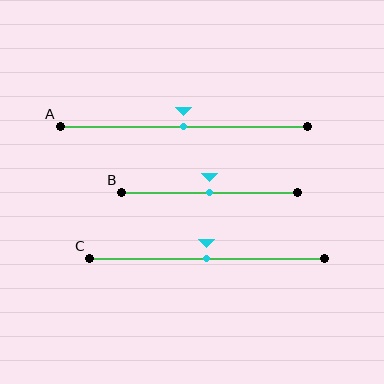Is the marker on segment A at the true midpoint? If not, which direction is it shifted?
Yes, the marker on segment A is at the true midpoint.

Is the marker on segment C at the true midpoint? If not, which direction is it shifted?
Yes, the marker on segment C is at the true midpoint.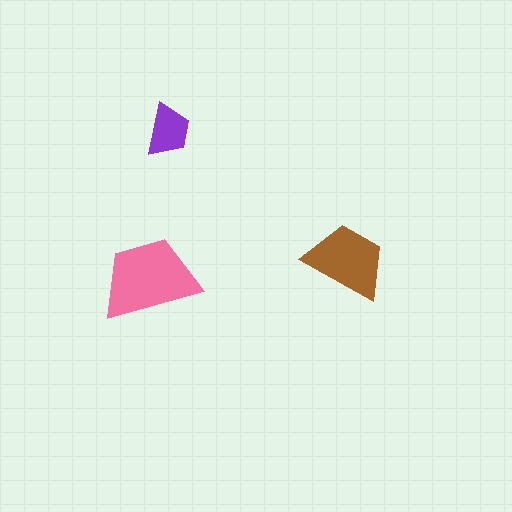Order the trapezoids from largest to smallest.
the pink one, the brown one, the purple one.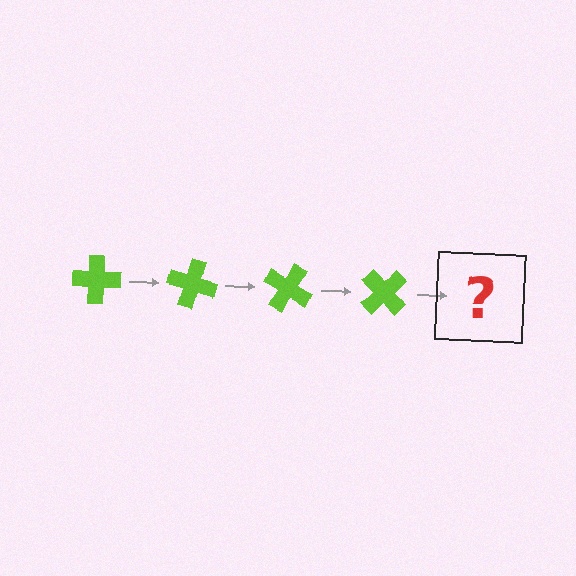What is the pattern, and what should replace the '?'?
The pattern is that the cross rotates 15 degrees each step. The '?' should be a lime cross rotated 60 degrees.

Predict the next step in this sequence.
The next step is a lime cross rotated 60 degrees.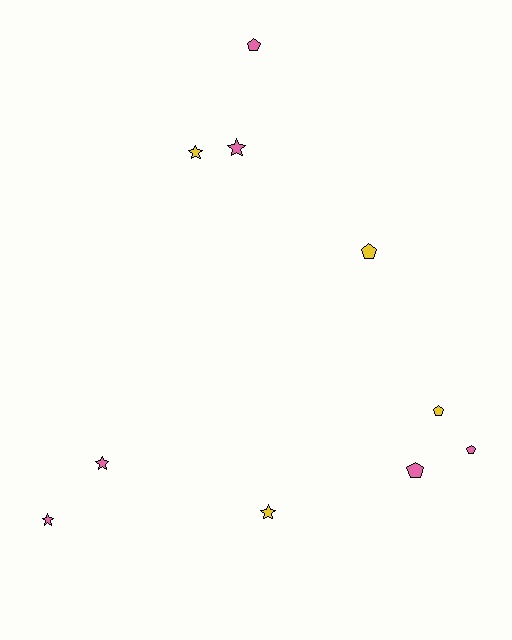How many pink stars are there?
There are 3 pink stars.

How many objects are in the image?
There are 10 objects.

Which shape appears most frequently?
Star, with 5 objects.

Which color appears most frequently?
Pink, with 6 objects.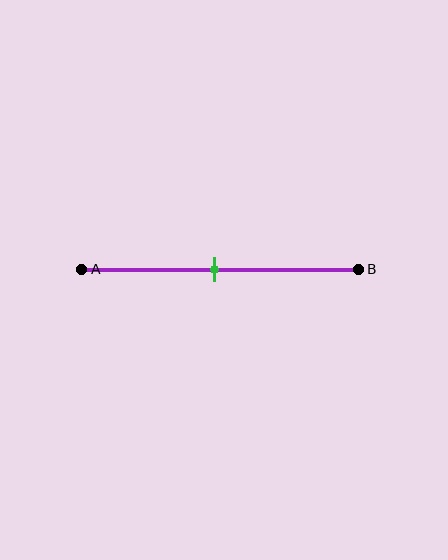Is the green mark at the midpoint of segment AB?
Yes, the mark is approximately at the midpoint.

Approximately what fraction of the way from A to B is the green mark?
The green mark is approximately 50% of the way from A to B.